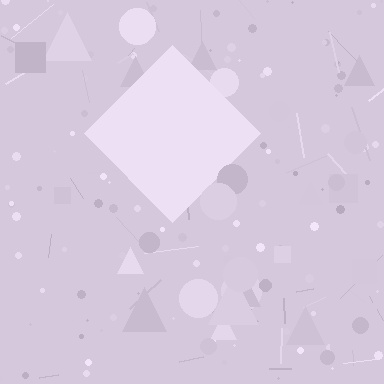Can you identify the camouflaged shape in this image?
The camouflaged shape is a diamond.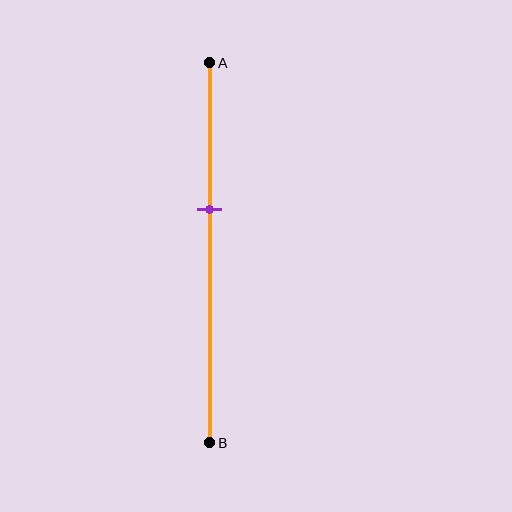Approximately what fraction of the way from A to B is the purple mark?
The purple mark is approximately 40% of the way from A to B.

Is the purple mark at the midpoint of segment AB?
No, the mark is at about 40% from A, not at the 50% midpoint.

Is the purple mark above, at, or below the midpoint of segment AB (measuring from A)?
The purple mark is above the midpoint of segment AB.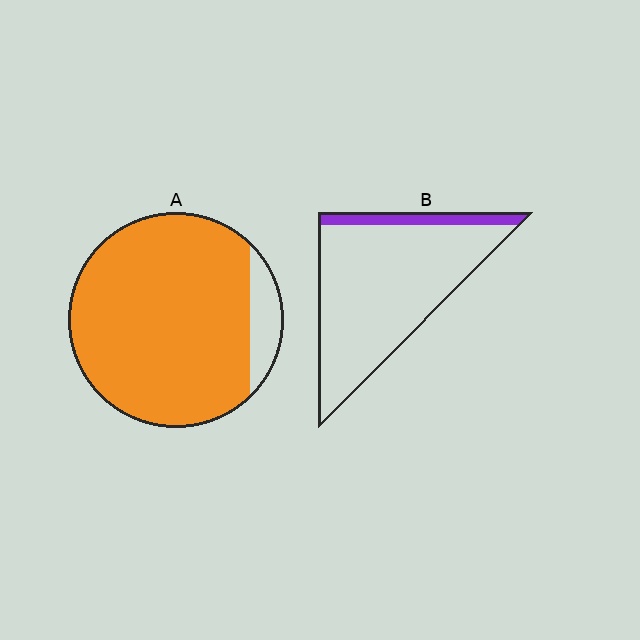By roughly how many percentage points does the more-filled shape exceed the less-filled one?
By roughly 80 percentage points (A over B).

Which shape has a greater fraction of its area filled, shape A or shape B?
Shape A.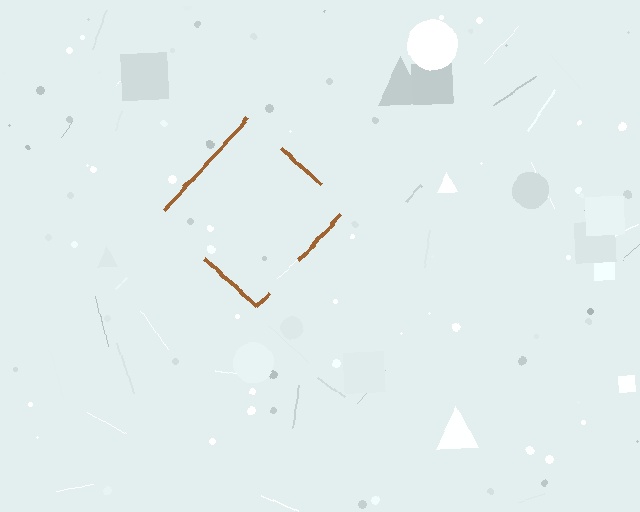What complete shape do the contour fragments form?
The contour fragments form a diamond.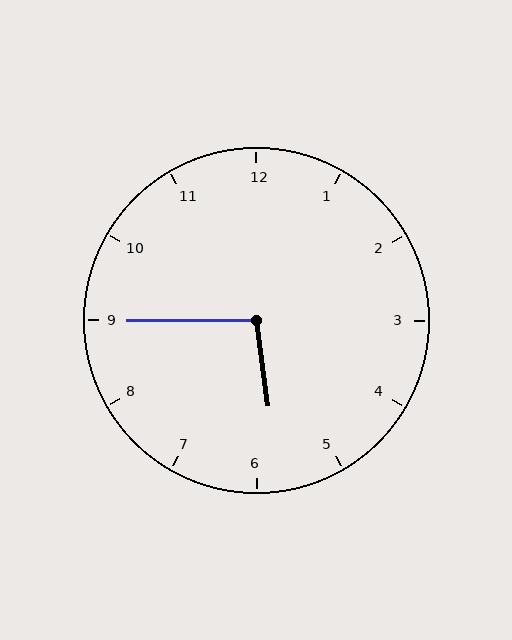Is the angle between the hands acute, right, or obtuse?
It is obtuse.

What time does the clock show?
5:45.